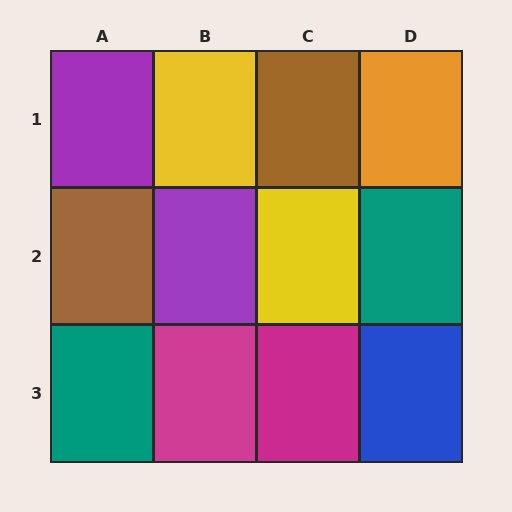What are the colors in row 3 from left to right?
Teal, magenta, magenta, blue.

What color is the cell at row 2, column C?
Yellow.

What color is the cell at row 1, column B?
Yellow.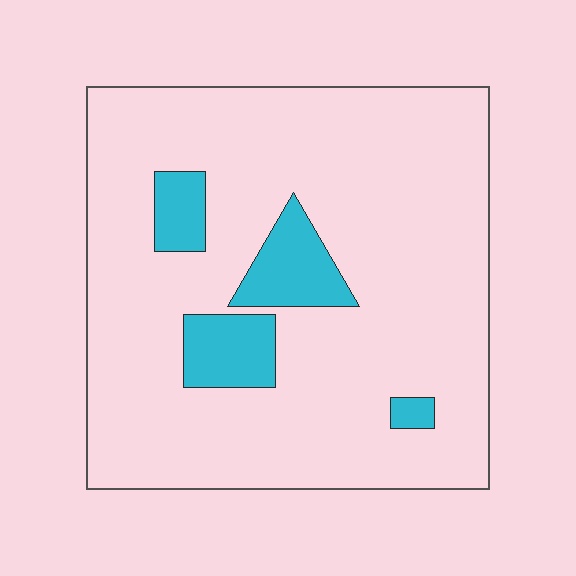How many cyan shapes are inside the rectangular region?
4.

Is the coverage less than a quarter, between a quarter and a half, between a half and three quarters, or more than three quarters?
Less than a quarter.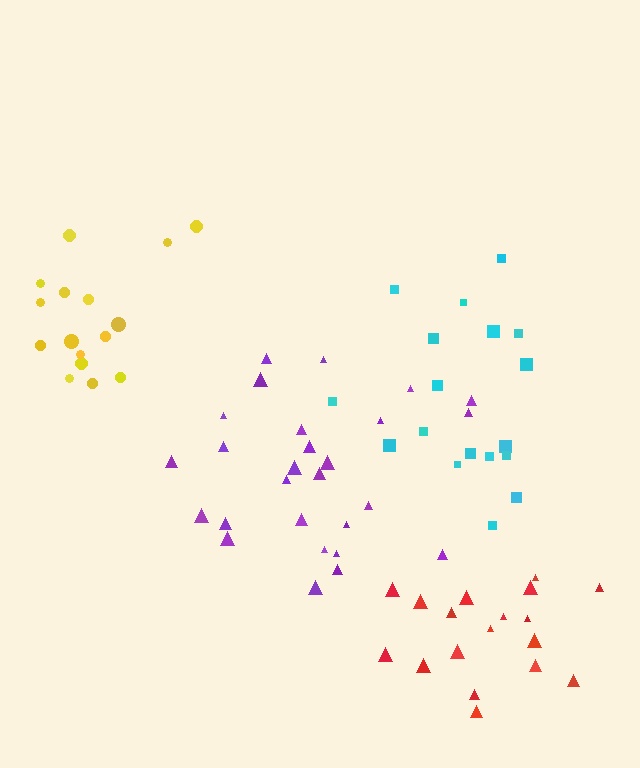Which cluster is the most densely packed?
Red.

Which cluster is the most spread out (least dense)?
Cyan.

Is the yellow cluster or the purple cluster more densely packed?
Purple.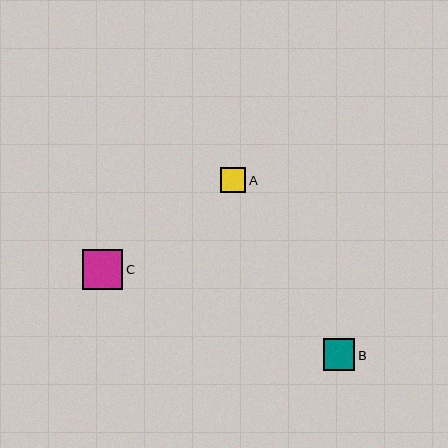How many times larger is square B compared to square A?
Square B is approximately 1.2 times the size of square A.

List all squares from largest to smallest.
From largest to smallest: C, B, A.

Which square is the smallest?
Square A is the smallest with a size of approximately 25 pixels.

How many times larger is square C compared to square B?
Square C is approximately 1.3 times the size of square B.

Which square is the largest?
Square C is the largest with a size of approximately 41 pixels.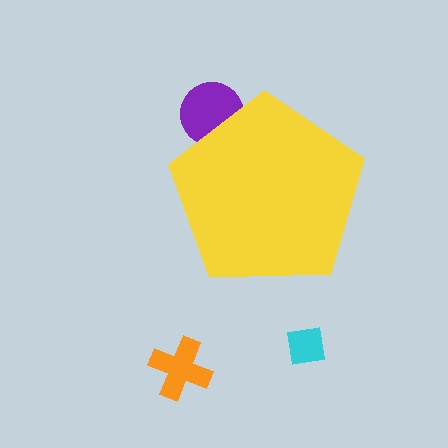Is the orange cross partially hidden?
No, the orange cross is fully visible.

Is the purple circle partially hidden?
Yes, the purple circle is partially hidden behind the yellow pentagon.